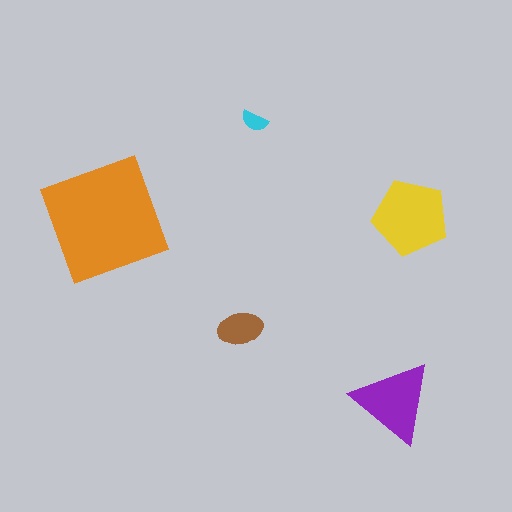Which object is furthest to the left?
The orange square is leftmost.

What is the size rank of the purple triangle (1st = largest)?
3rd.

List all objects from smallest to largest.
The cyan semicircle, the brown ellipse, the purple triangle, the yellow pentagon, the orange square.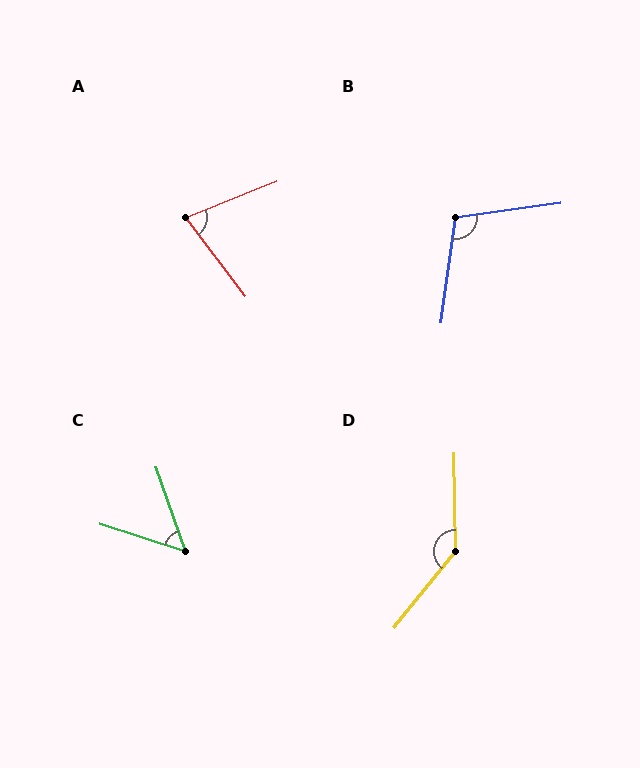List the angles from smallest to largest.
C (53°), A (75°), B (106°), D (140°).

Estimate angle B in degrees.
Approximately 106 degrees.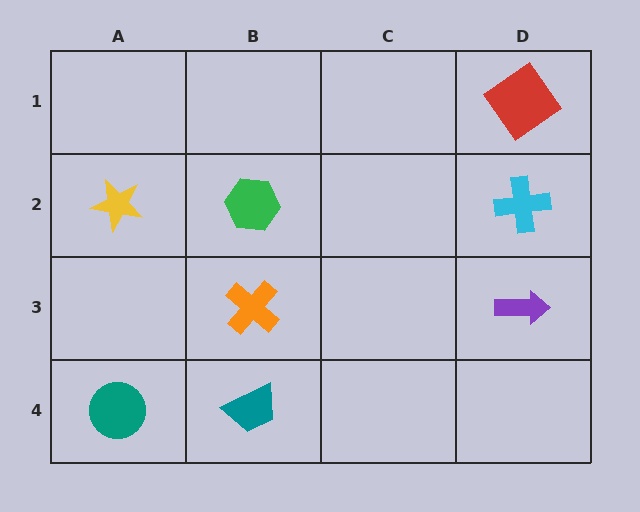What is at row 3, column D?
A purple arrow.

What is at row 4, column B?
A teal trapezoid.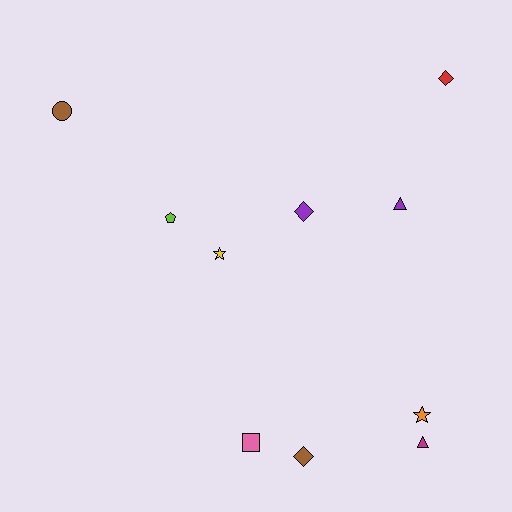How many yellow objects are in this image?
There is 1 yellow object.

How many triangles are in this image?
There are 2 triangles.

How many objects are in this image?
There are 10 objects.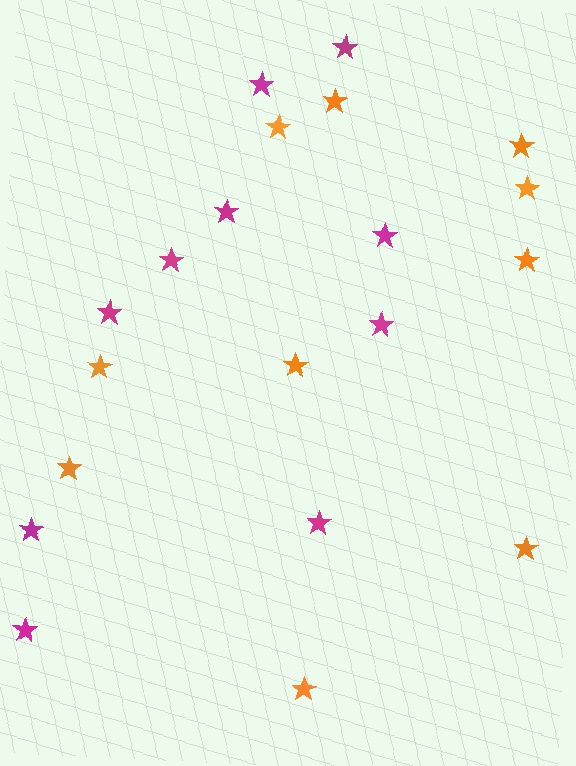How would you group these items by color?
There are 2 groups: one group of orange stars (10) and one group of magenta stars (10).